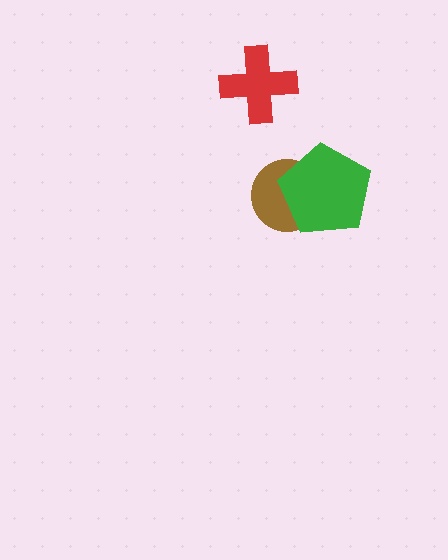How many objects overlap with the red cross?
0 objects overlap with the red cross.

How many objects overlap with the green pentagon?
1 object overlaps with the green pentagon.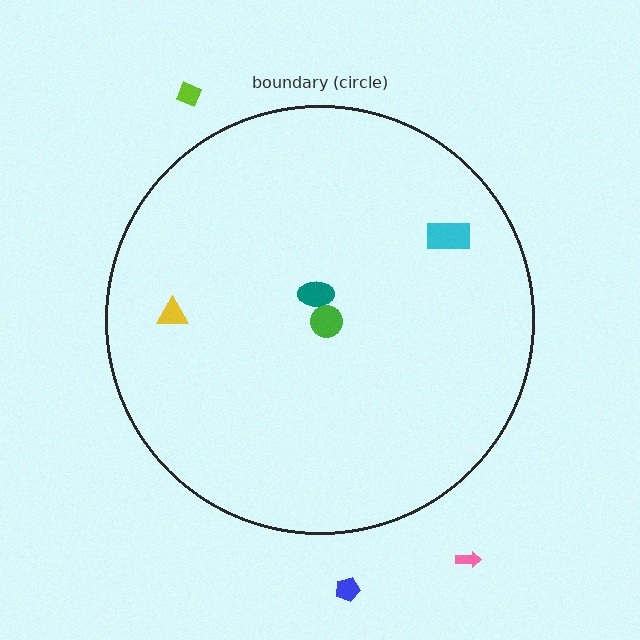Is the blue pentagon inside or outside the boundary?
Outside.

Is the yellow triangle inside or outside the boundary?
Inside.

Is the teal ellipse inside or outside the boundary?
Inside.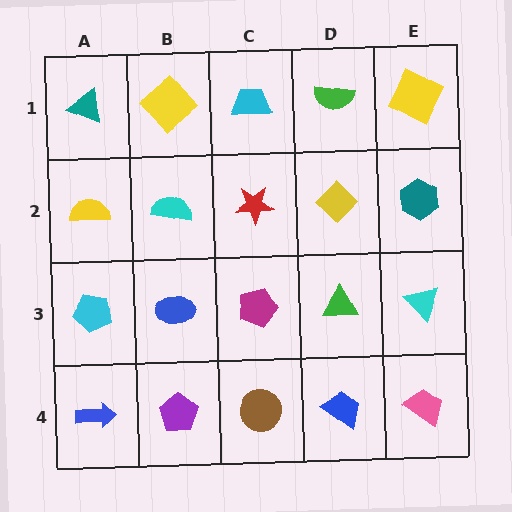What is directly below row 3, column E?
A pink trapezoid.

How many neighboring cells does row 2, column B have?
4.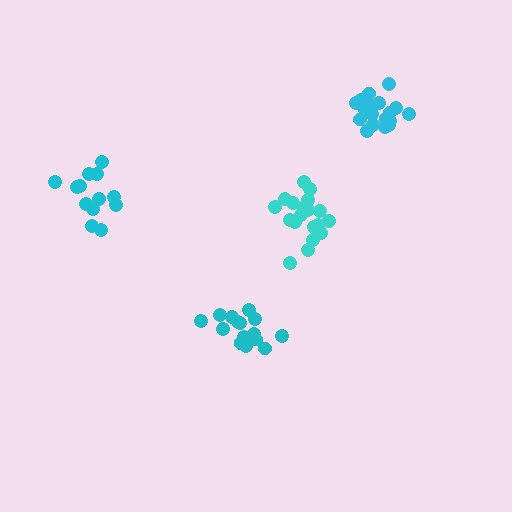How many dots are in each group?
Group 1: 15 dots, Group 2: 19 dots, Group 3: 19 dots, Group 4: 13 dots (66 total).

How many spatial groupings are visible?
There are 4 spatial groupings.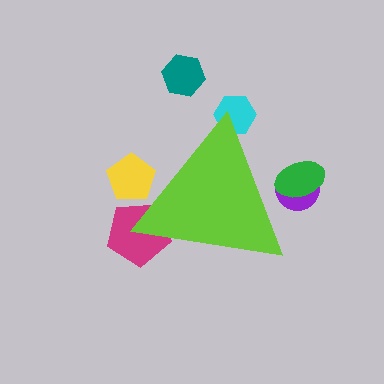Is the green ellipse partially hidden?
Yes, the green ellipse is partially hidden behind the lime triangle.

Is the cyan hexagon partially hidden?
Yes, the cyan hexagon is partially hidden behind the lime triangle.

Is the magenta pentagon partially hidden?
Yes, the magenta pentagon is partially hidden behind the lime triangle.